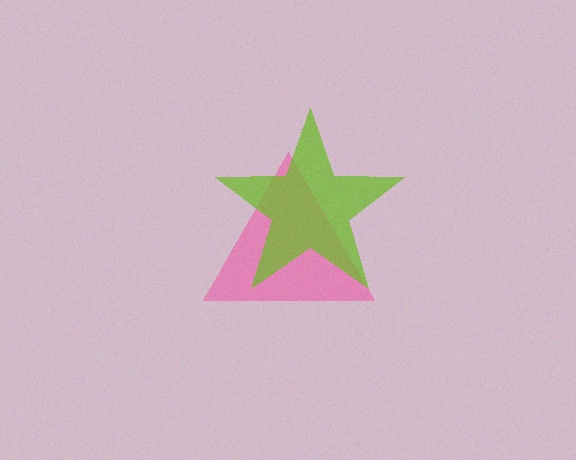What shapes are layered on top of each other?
The layered shapes are: a pink triangle, a lime star.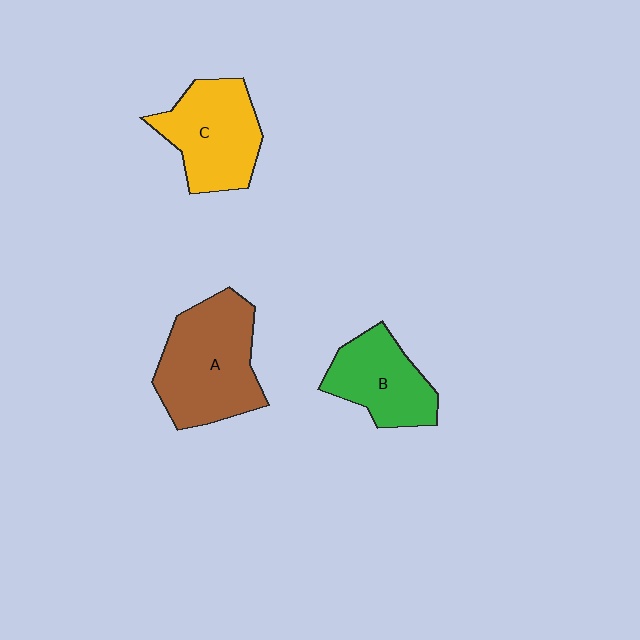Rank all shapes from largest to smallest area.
From largest to smallest: A (brown), C (yellow), B (green).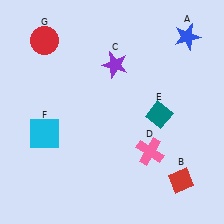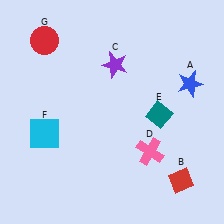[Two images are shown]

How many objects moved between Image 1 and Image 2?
1 object moved between the two images.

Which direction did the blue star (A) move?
The blue star (A) moved down.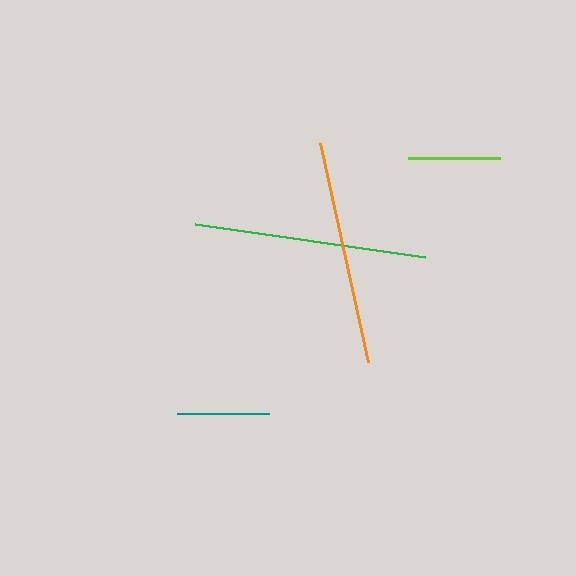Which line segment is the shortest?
The lime line is the shortest at approximately 91 pixels.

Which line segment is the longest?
The green line is the longest at approximately 232 pixels.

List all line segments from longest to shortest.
From longest to shortest: green, orange, teal, lime.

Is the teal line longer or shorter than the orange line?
The orange line is longer than the teal line.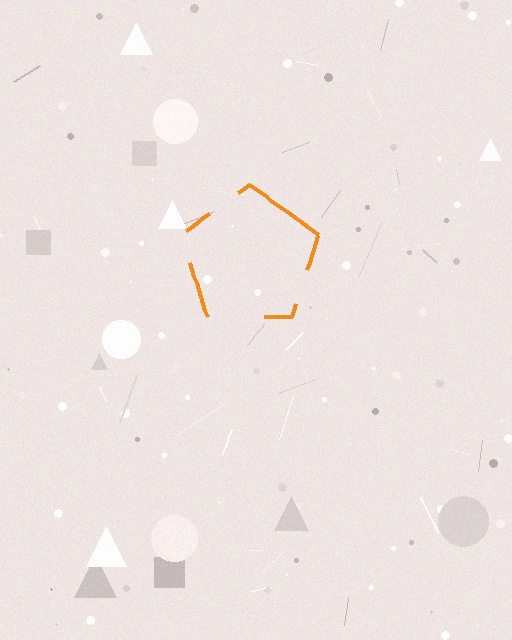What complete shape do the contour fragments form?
The contour fragments form a pentagon.